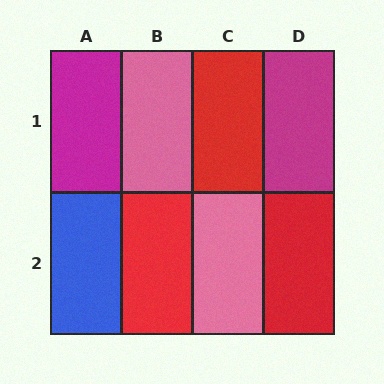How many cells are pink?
2 cells are pink.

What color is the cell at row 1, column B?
Pink.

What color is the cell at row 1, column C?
Red.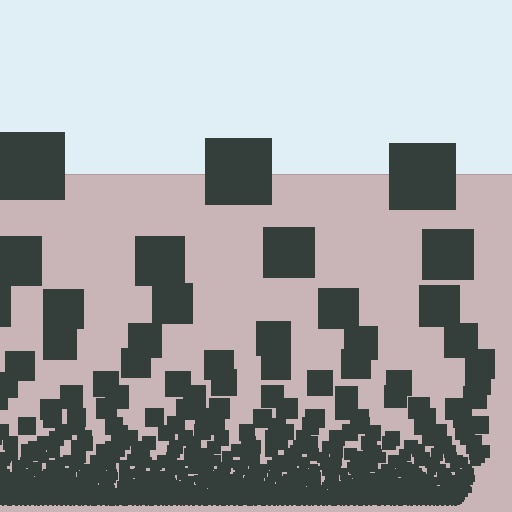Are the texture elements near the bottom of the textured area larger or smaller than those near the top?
Smaller. The gradient is inverted — elements near the bottom are smaller and denser.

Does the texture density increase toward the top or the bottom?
Density increases toward the bottom.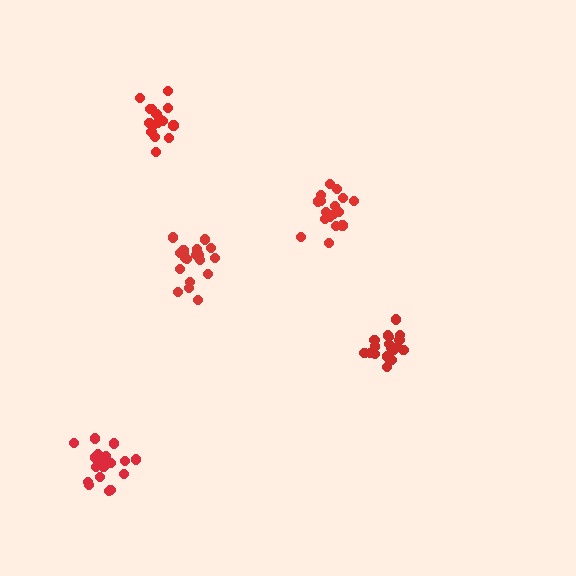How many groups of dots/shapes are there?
There are 5 groups.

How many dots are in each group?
Group 1: 18 dots, Group 2: 20 dots, Group 3: 16 dots, Group 4: 20 dots, Group 5: 17 dots (91 total).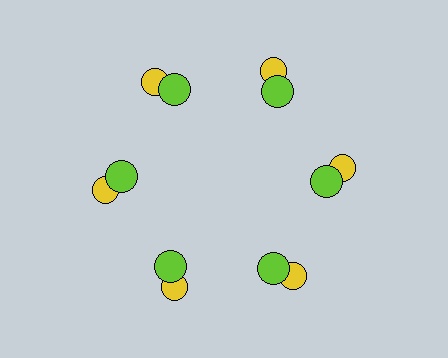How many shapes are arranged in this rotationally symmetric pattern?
There are 12 shapes, arranged in 6 groups of 2.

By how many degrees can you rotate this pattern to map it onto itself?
The pattern maps onto itself every 60 degrees of rotation.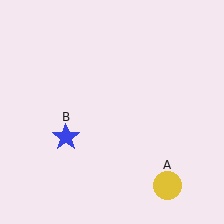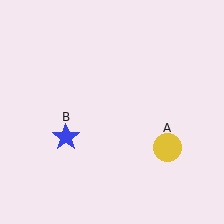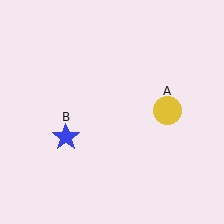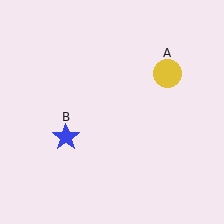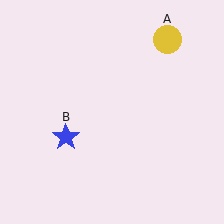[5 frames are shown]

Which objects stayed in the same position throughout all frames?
Blue star (object B) remained stationary.